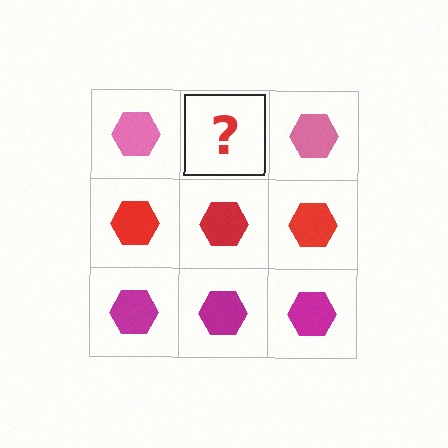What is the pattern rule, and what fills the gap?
The rule is that each row has a consistent color. The gap should be filled with a pink hexagon.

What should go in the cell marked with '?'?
The missing cell should contain a pink hexagon.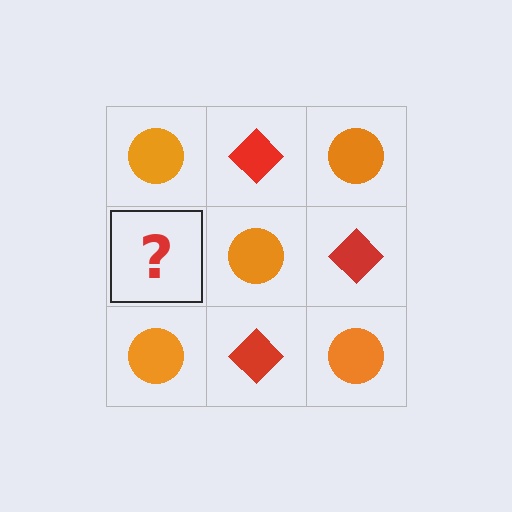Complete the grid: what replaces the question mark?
The question mark should be replaced with a red diamond.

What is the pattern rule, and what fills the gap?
The rule is that it alternates orange circle and red diamond in a checkerboard pattern. The gap should be filled with a red diamond.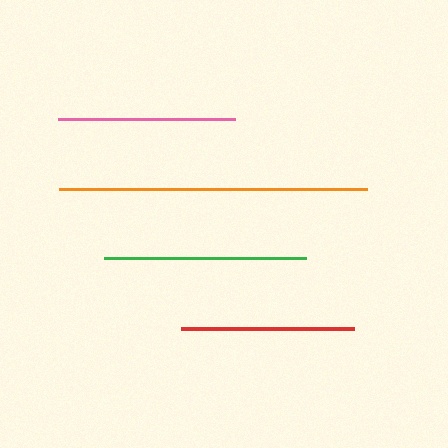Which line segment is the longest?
The orange line is the longest at approximately 308 pixels.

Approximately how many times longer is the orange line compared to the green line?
The orange line is approximately 1.5 times the length of the green line.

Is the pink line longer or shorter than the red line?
The pink line is longer than the red line.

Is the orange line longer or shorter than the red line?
The orange line is longer than the red line.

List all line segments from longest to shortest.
From longest to shortest: orange, green, pink, red.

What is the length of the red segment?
The red segment is approximately 173 pixels long.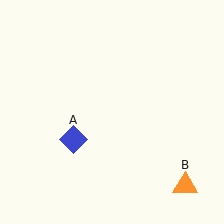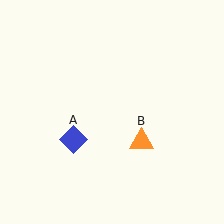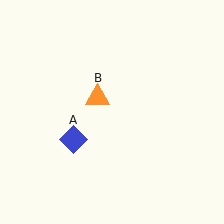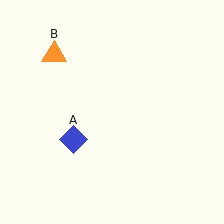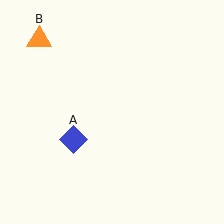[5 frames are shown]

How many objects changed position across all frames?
1 object changed position: orange triangle (object B).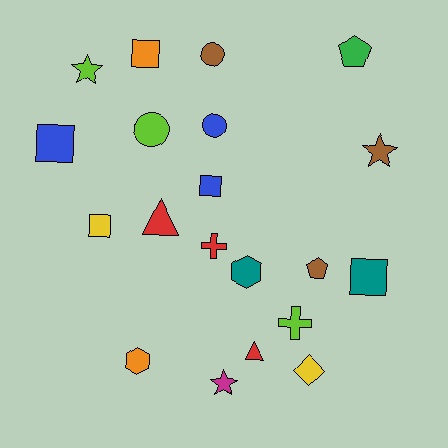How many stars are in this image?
There are 3 stars.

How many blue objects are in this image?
There are 3 blue objects.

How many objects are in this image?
There are 20 objects.